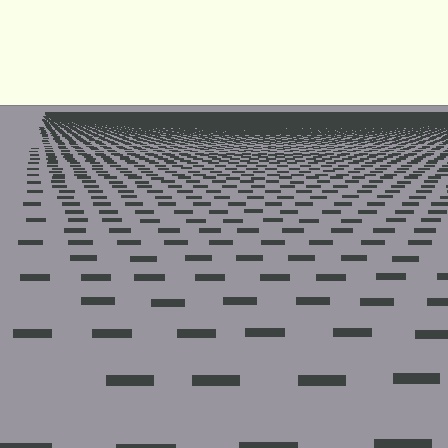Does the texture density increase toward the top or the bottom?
Density increases toward the top.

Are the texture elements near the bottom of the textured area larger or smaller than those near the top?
Larger. Near the bottom, elements are closer to the viewer and appear at a bigger on-screen size.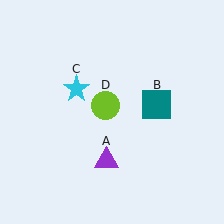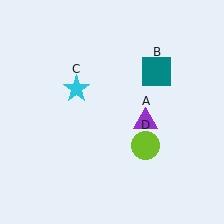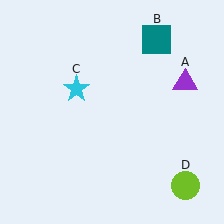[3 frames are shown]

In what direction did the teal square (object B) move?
The teal square (object B) moved up.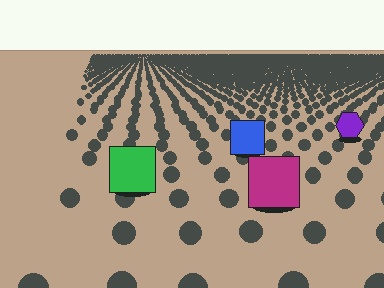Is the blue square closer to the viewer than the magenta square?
No. The magenta square is closer — you can tell from the texture gradient: the ground texture is coarser near it.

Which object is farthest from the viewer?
The purple hexagon is farthest from the viewer. It appears smaller and the ground texture around it is denser.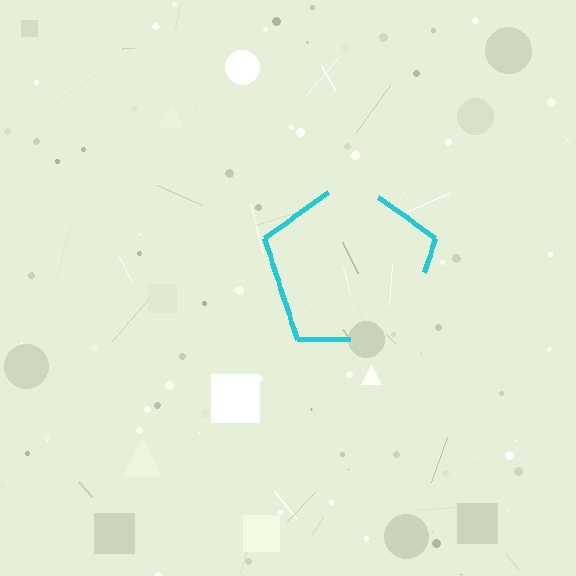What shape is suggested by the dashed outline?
The dashed outline suggests a pentagon.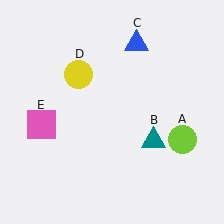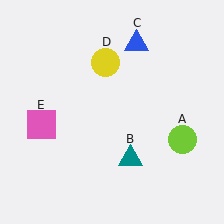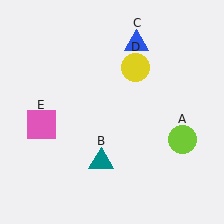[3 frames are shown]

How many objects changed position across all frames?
2 objects changed position: teal triangle (object B), yellow circle (object D).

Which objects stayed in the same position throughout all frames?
Lime circle (object A) and blue triangle (object C) and pink square (object E) remained stationary.